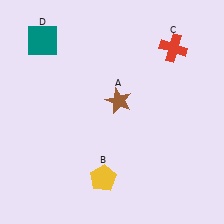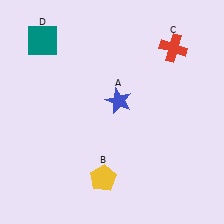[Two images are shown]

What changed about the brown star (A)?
In Image 1, A is brown. In Image 2, it changed to blue.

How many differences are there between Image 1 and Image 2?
There is 1 difference between the two images.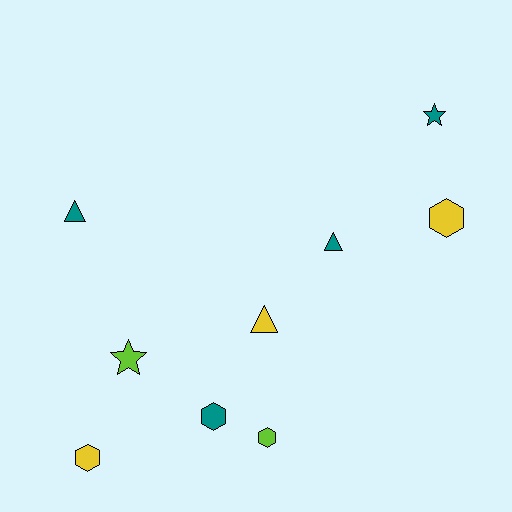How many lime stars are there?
There is 1 lime star.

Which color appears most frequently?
Teal, with 4 objects.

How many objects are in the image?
There are 9 objects.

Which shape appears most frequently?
Hexagon, with 4 objects.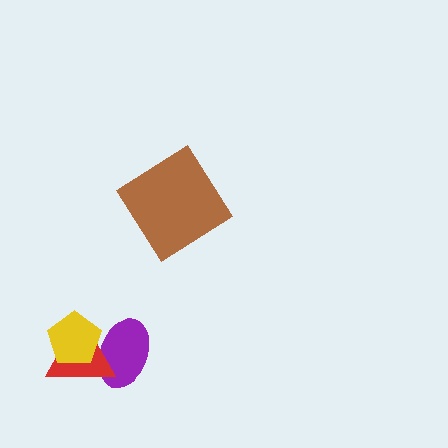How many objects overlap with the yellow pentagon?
2 objects overlap with the yellow pentagon.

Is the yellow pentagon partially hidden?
No, no other shape covers it.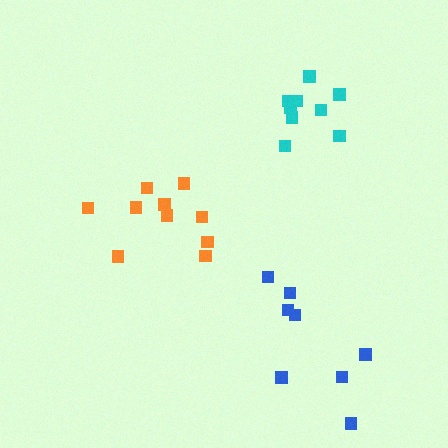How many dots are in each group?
Group 1: 10 dots, Group 2: 8 dots, Group 3: 9 dots (27 total).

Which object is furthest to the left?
The orange cluster is leftmost.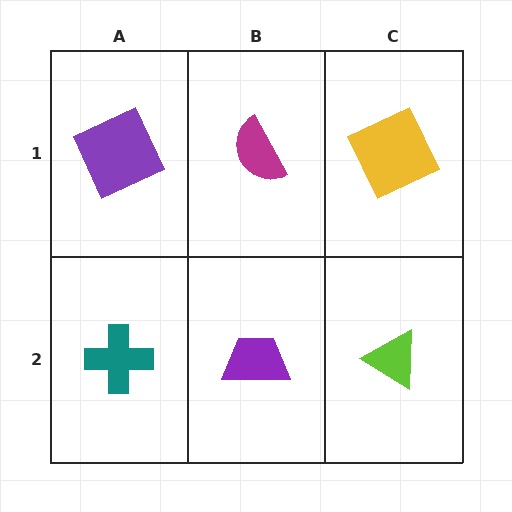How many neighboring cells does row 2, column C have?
2.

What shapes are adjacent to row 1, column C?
A lime triangle (row 2, column C), a magenta semicircle (row 1, column B).